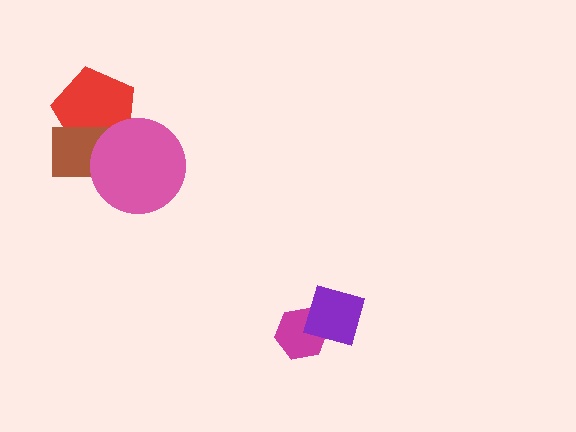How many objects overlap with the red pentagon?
2 objects overlap with the red pentagon.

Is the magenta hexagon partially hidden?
Yes, it is partially covered by another shape.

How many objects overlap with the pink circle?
2 objects overlap with the pink circle.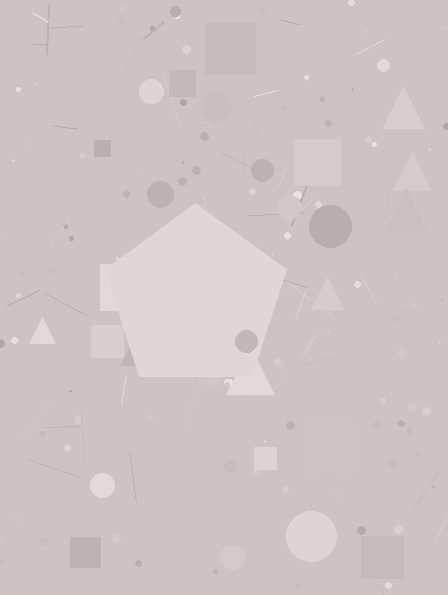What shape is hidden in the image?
A pentagon is hidden in the image.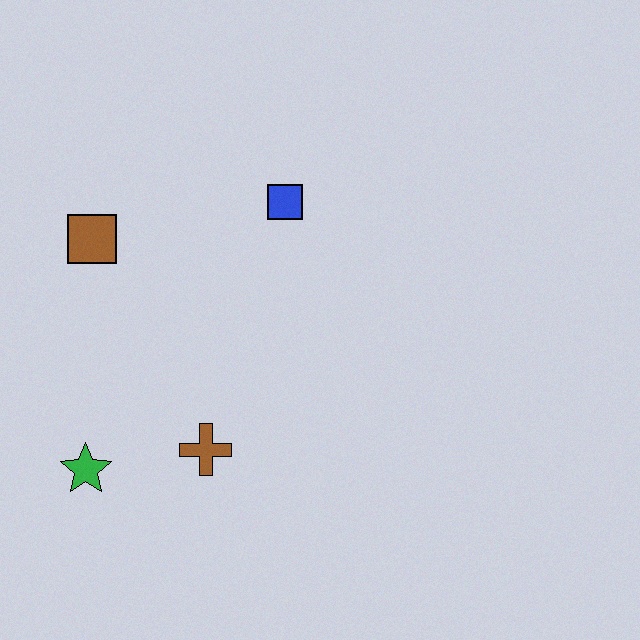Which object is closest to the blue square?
The brown square is closest to the blue square.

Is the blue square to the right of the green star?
Yes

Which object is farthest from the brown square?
The brown cross is farthest from the brown square.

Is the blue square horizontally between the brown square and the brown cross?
No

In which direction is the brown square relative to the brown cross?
The brown square is above the brown cross.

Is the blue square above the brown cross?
Yes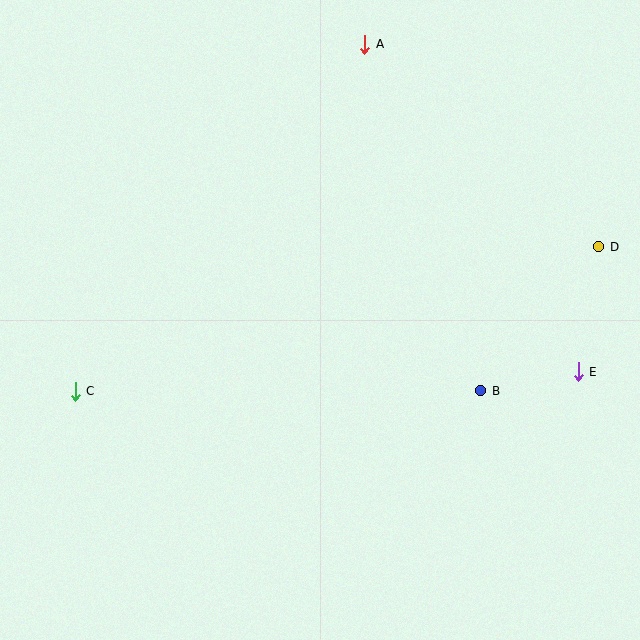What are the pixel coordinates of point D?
Point D is at (599, 247).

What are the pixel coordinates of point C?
Point C is at (75, 391).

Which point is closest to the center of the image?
Point B at (481, 391) is closest to the center.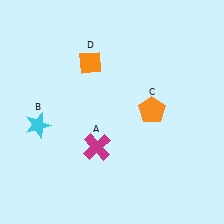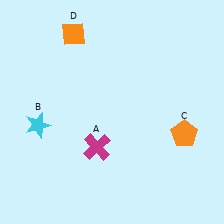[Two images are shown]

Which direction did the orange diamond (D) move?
The orange diamond (D) moved up.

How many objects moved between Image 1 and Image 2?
2 objects moved between the two images.